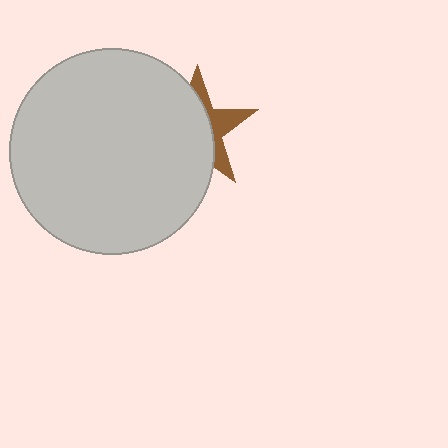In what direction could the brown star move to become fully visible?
The brown star could move right. That would shift it out from behind the light gray circle entirely.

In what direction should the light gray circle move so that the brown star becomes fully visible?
The light gray circle should move left. That is the shortest direction to clear the overlap and leave the brown star fully visible.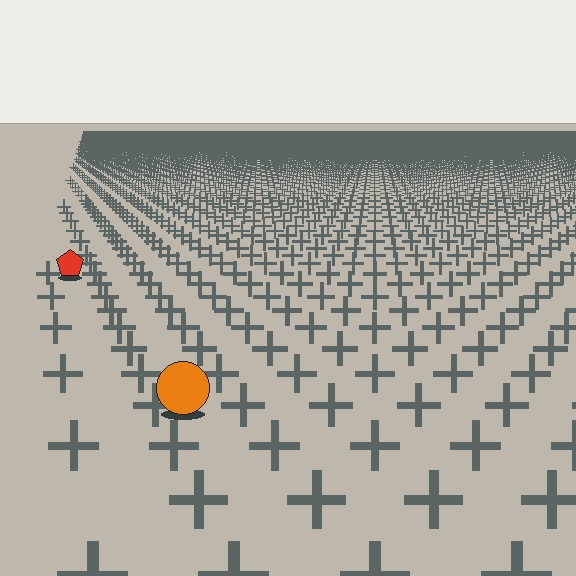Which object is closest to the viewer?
The orange circle is closest. The texture marks near it are larger and more spread out.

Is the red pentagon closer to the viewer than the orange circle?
No. The orange circle is closer — you can tell from the texture gradient: the ground texture is coarser near it.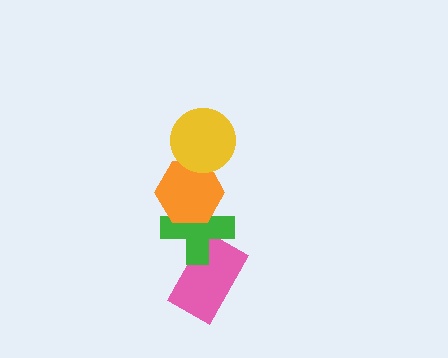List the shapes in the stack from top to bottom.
From top to bottom: the yellow circle, the orange hexagon, the green cross, the pink rectangle.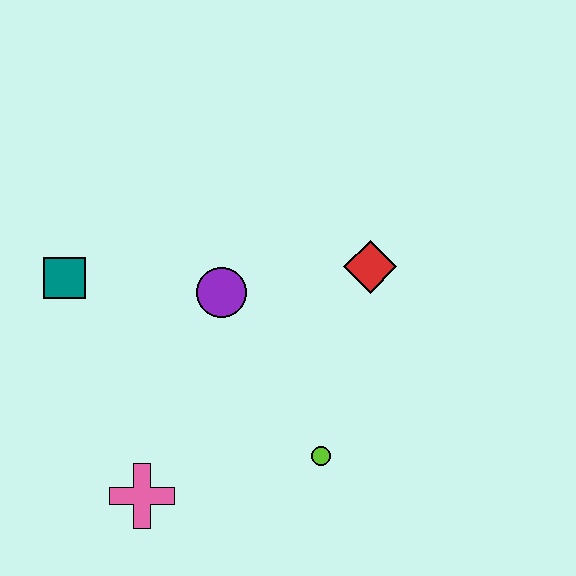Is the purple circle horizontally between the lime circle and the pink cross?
Yes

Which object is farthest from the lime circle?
The teal square is farthest from the lime circle.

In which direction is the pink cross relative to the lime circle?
The pink cross is to the left of the lime circle.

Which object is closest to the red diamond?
The purple circle is closest to the red diamond.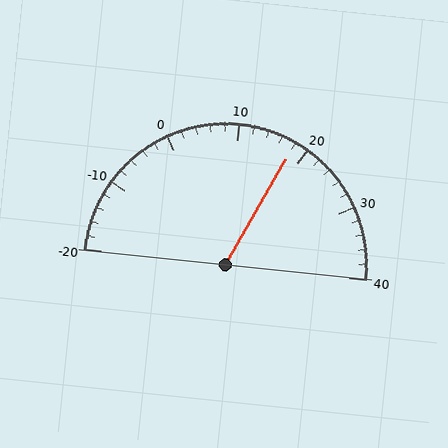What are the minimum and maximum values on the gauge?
The gauge ranges from -20 to 40.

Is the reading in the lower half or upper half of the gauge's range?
The reading is in the upper half of the range (-20 to 40).